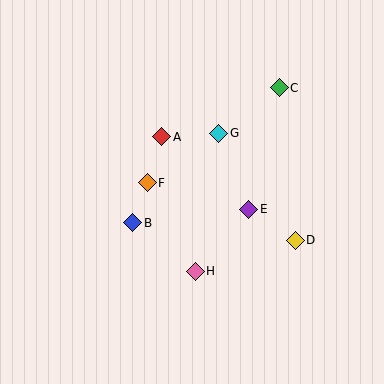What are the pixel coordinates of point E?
Point E is at (249, 209).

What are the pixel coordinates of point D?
Point D is at (295, 240).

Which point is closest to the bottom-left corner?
Point B is closest to the bottom-left corner.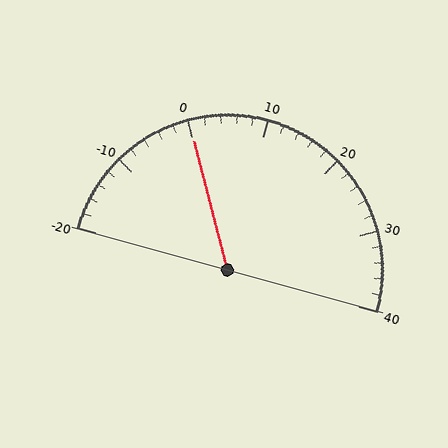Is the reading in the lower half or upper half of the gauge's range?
The reading is in the lower half of the range (-20 to 40).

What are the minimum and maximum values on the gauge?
The gauge ranges from -20 to 40.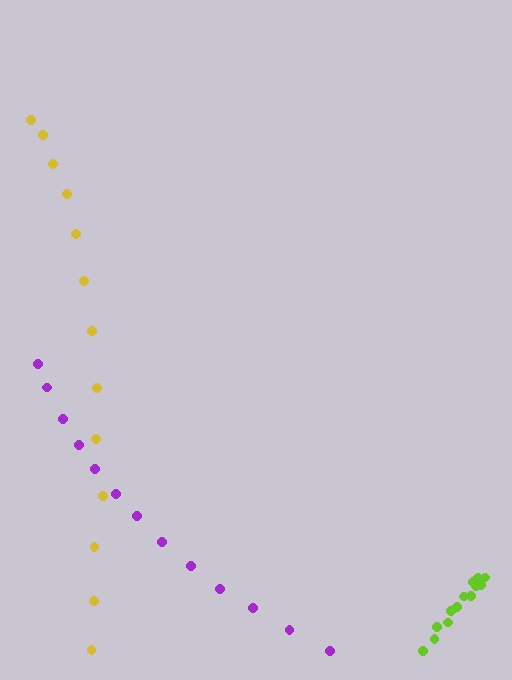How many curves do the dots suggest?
There are 3 distinct paths.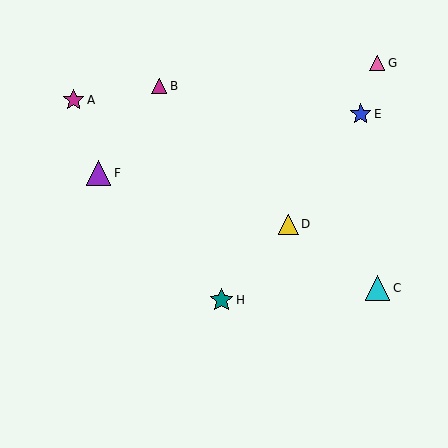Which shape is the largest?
The purple triangle (labeled F) is the largest.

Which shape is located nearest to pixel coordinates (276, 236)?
The yellow triangle (labeled D) at (288, 224) is nearest to that location.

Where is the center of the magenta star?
The center of the magenta star is at (74, 100).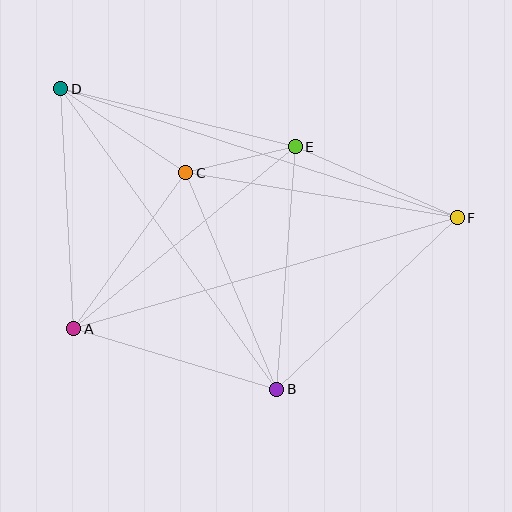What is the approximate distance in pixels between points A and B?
The distance between A and B is approximately 212 pixels.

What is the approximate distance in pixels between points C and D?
The distance between C and D is approximately 151 pixels.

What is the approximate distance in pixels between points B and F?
The distance between B and F is approximately 249 pixels.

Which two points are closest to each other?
Points C and E are closest to each other.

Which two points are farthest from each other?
Points D and F are farthest from each other.